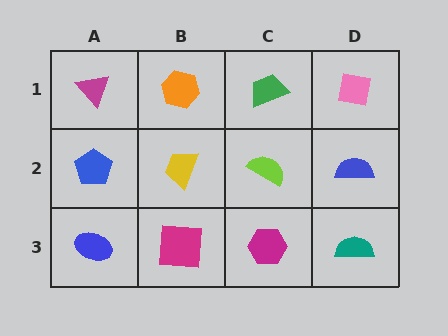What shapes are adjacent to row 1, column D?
A blue semicircle (row 2, column D), a green trapezoid (row 1, column C).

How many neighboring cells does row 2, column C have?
4.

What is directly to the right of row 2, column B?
A lime semicircle.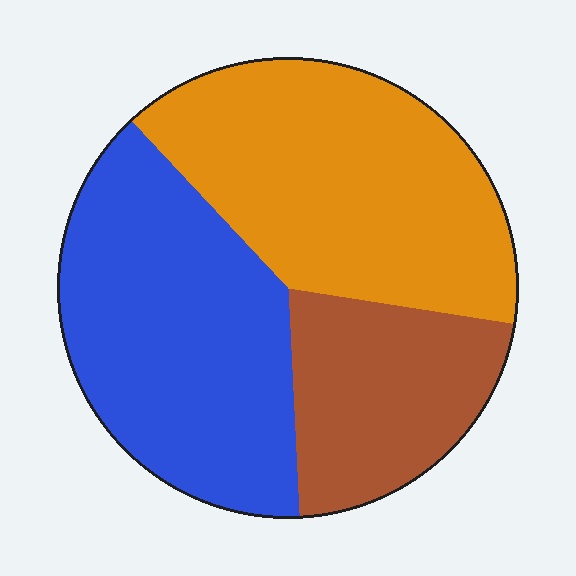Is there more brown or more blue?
Blue.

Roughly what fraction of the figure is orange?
Orange takes up about two fifths (2/5) of the figure.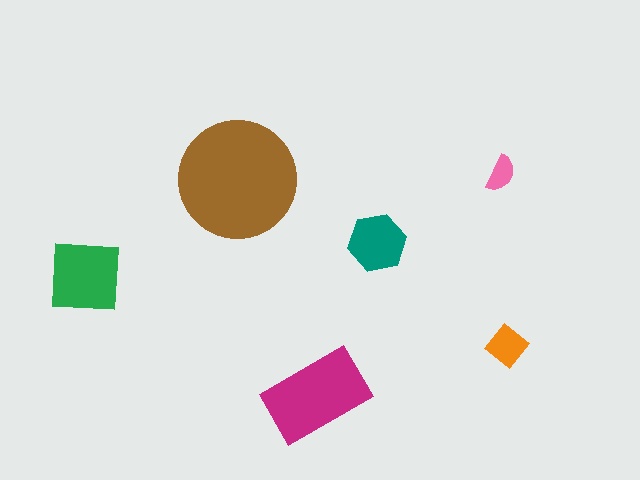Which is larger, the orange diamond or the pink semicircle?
The orange diamond.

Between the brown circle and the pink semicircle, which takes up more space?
The brown circle.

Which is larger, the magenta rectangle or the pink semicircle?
The magenta rectangle.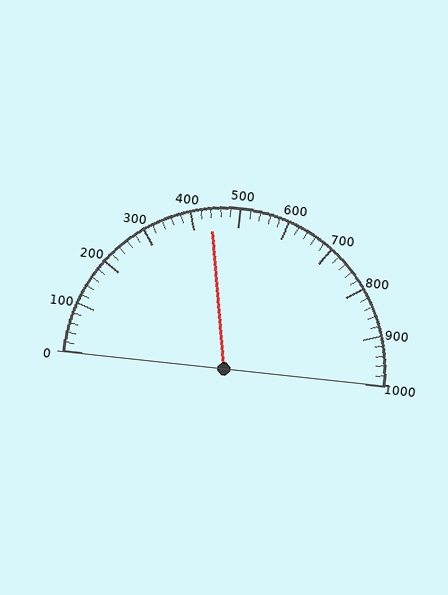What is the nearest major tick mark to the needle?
The nearest major tick mark is 400.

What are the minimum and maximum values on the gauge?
The gauge ranges from 0 to 1000.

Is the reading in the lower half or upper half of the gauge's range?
The reading is in the lower half of the range (0 to 1000).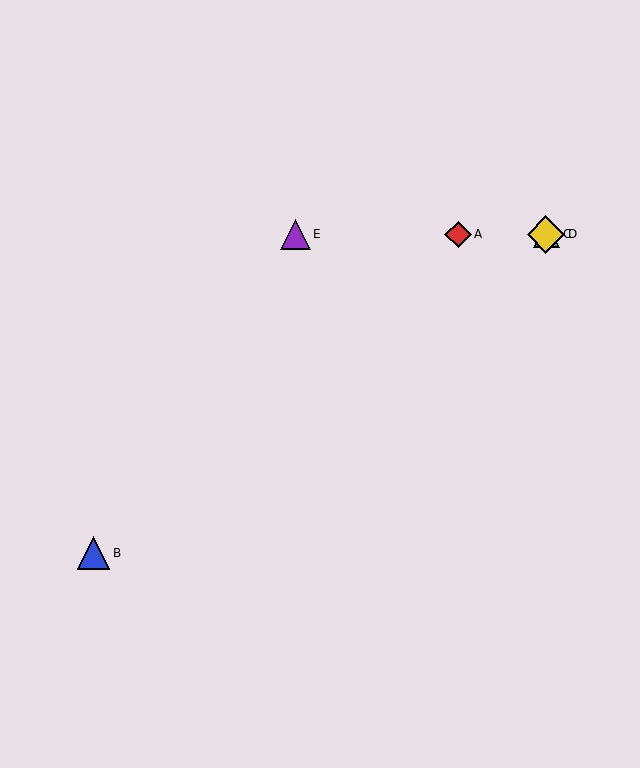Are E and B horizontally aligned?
No, E is at y≈234 and B is at y≈553.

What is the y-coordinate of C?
Object C is at y≈234.